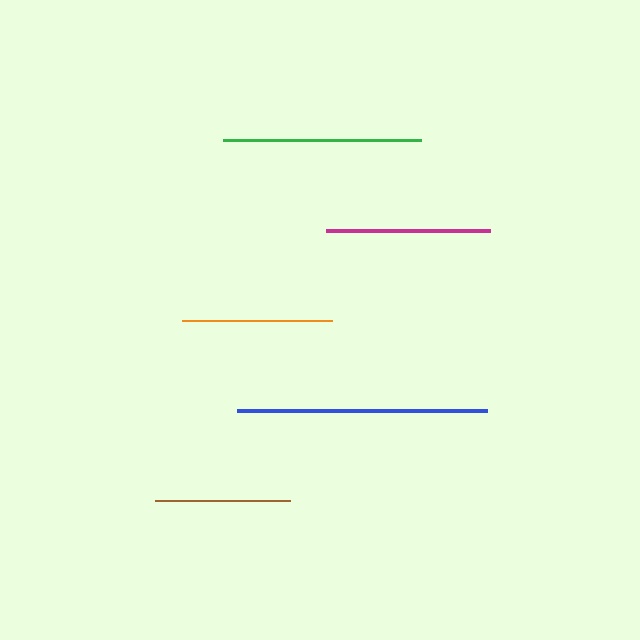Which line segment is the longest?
The blue line is the longest at approximately 249 pixels.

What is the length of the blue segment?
The blue segment is approximately 249 pixels long.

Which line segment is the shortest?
The brown line is the shortest at approximately 135 pixels.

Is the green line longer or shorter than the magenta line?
The green line is longer than the magenta line.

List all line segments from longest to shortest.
From longest to shortest: blue, green, magenta, orange, brown.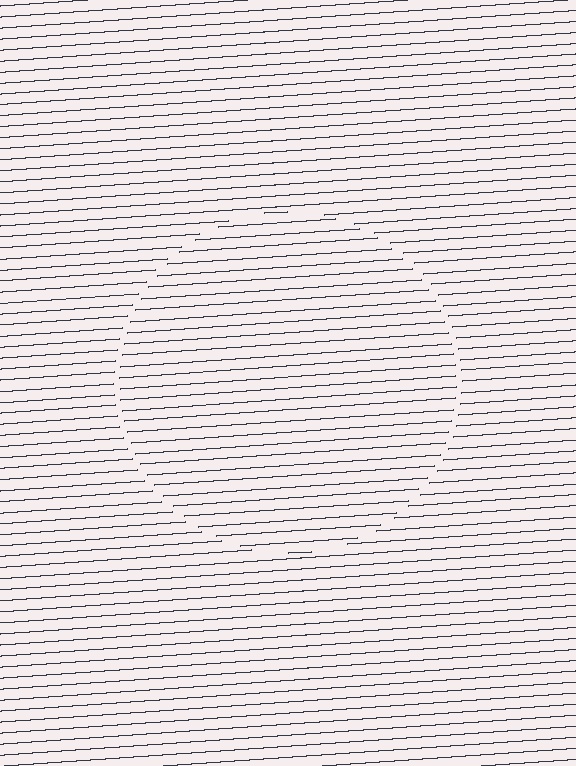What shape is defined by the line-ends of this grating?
An illusory circle. The interior of the shape contains the same grating, shifted by half a period — the contour is defined by the phase discontinuity where line-ends from the inner and outer gratings abut.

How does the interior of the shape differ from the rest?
The interior of the shape contains the same grating, shifted by half a period — the contour is defined by the phase discontinuity where line-ends from the inner and outer gratings abut.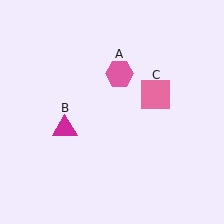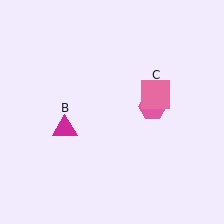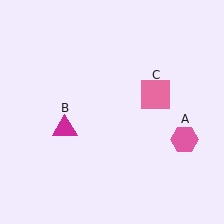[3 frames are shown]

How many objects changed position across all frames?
1 object changed position: pink hexagon (object A).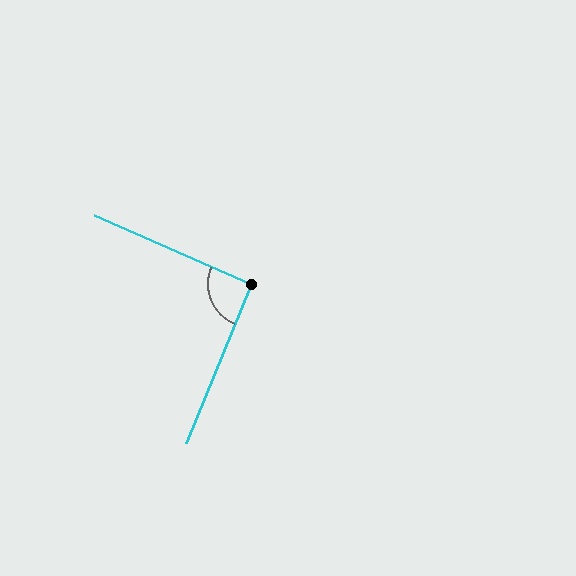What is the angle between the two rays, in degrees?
Approximately 92 degrees.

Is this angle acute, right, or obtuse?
It is approximately a right angle.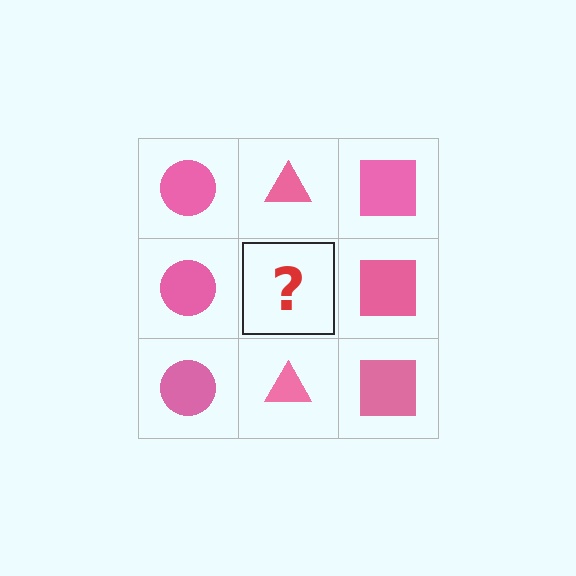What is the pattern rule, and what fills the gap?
The rule is that each column has a consistent shape. The gap should be filled with a pink triangle.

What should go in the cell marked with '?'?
The missing cell should contain a pink triangle.